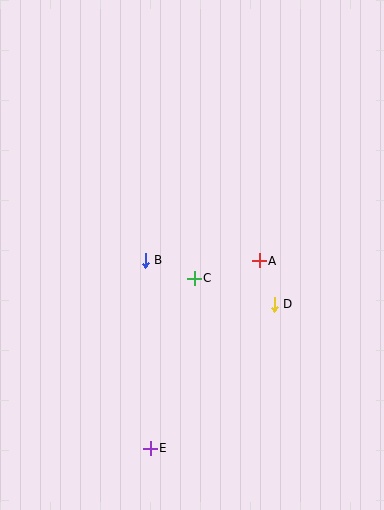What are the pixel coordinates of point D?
Point D is at (274, 304).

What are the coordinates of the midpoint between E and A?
The midpoint between E and A is at (205, 354).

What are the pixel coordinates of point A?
Point A is at (259, 261).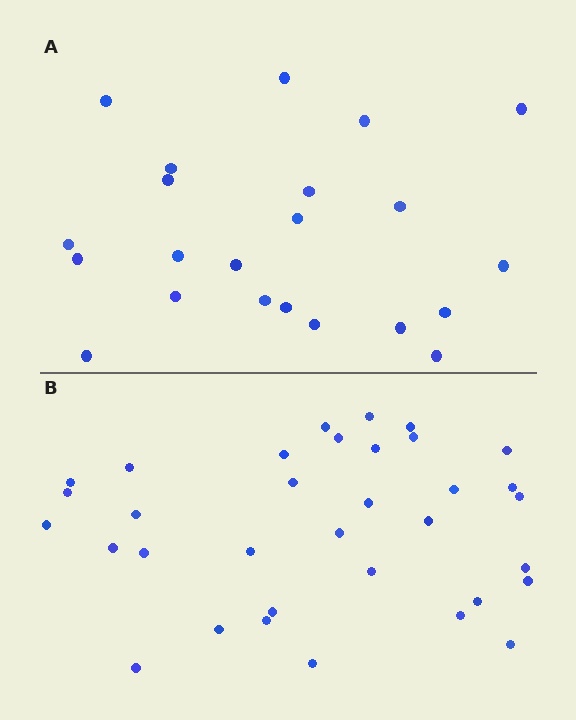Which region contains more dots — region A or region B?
Region B (the bottom region) has more dots.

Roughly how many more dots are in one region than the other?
Region B has roughly 12 or so more dots than region A.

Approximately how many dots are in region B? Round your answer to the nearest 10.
About 30 dots. (The exact count is 34, which rounds to 30.)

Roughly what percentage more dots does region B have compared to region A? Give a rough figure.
About 55% more.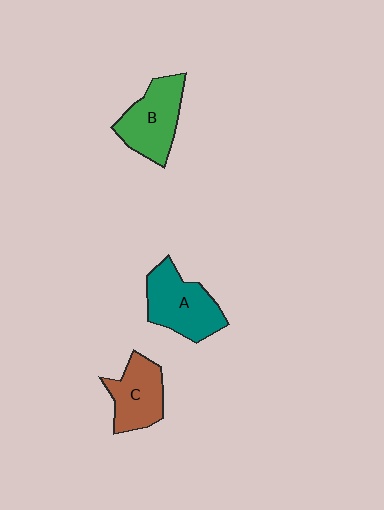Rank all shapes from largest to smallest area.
From largest to smallest: A (teal), B (green), C (brown).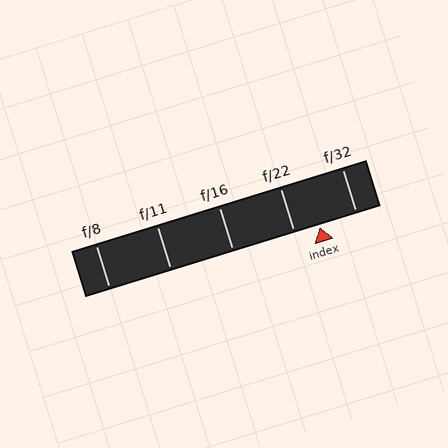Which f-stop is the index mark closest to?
The index mark is closest to f/22.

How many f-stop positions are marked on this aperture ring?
There are 5 f-stop positions marked.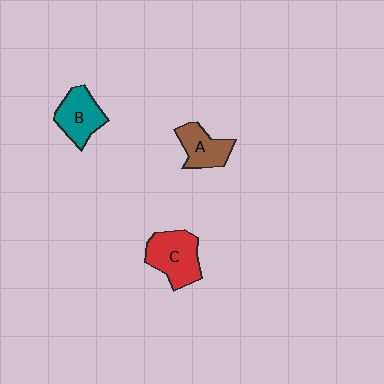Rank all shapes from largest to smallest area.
From largest to smallest: C (red), B (teal), A (brown).